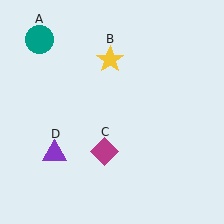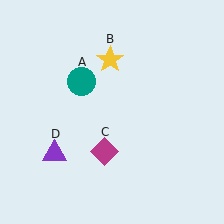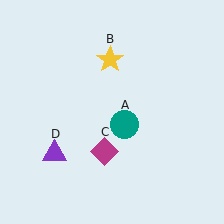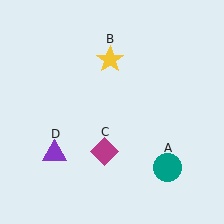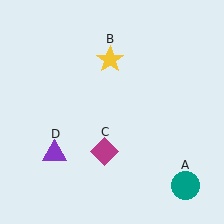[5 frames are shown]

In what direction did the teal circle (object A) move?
The teal circle (object A) moved down and to the right.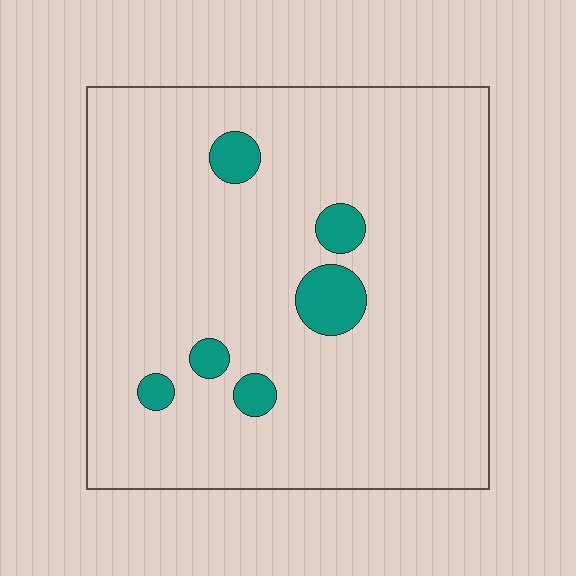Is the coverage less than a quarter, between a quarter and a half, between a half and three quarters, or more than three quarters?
Less than a quarter.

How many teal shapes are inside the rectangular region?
6.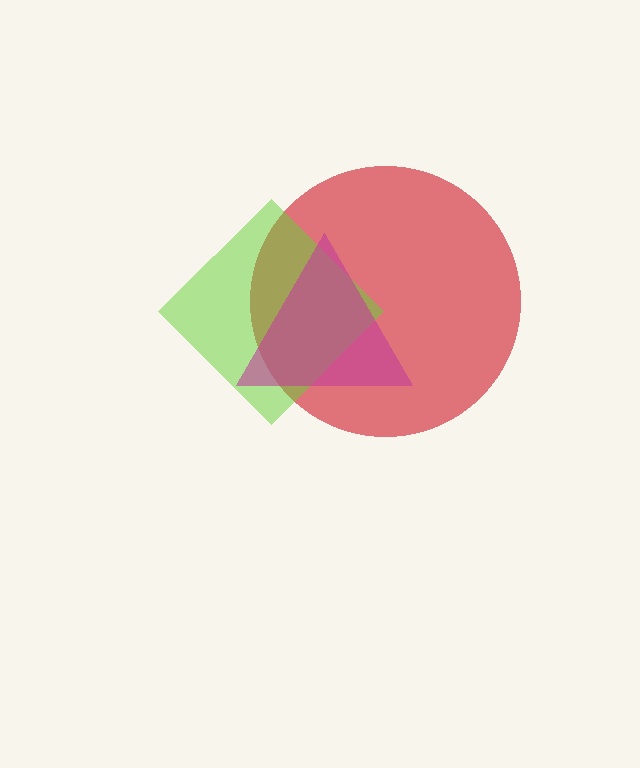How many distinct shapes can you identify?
There are 3 distinct shapes: a red circle, a lime diamond, a magenta triangle.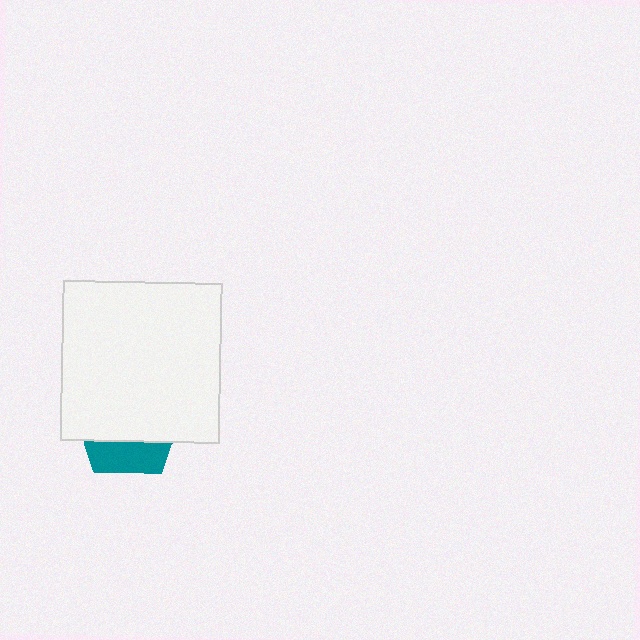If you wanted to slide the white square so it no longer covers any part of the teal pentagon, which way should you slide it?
Slide it up — that is the most direct way to separate the two shapes.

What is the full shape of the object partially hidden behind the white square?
The partially hidden object is a teal pentagon.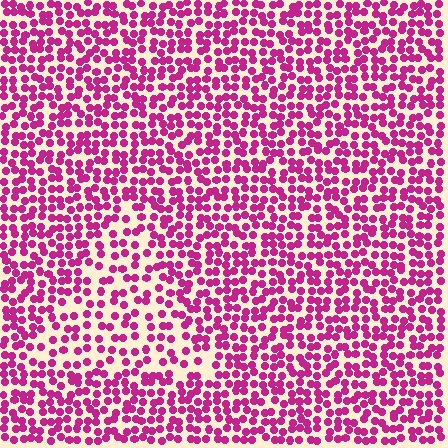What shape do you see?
I see a triangle.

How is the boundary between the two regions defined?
The boundary is defined by a change in element density (approximately 1.7x ratio). All elements are the same color, size, and shape.